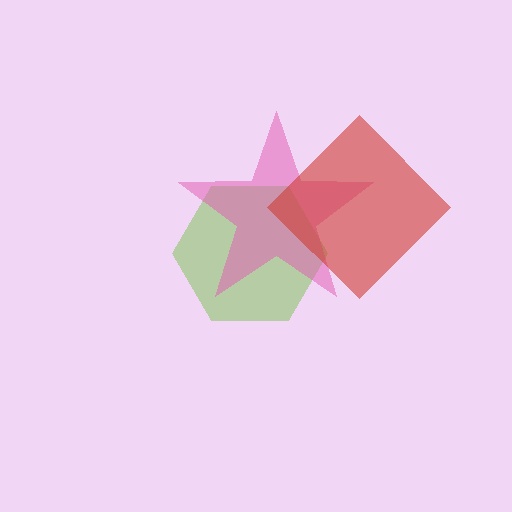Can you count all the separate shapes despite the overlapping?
Yes, there are 3 separate shapes.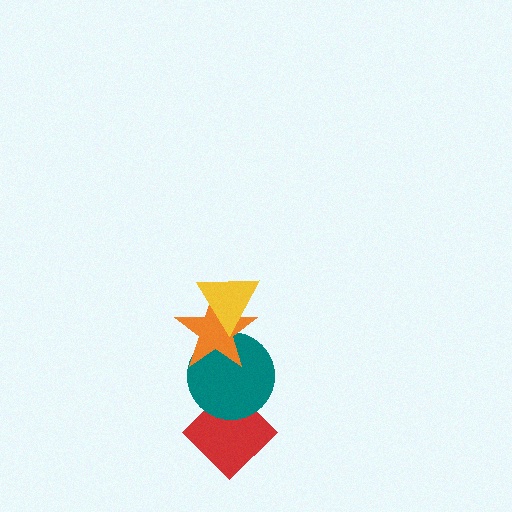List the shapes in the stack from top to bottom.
From top to bottom: the yellow triangle, the orange star, the teal circle, the red diamond.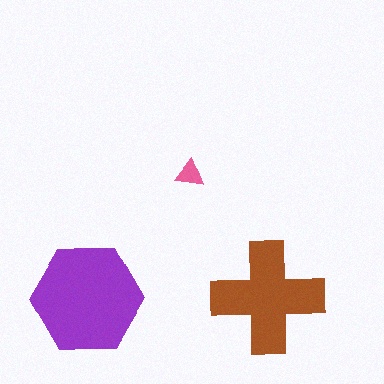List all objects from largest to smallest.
The purple hexagon, the brown cross, the pink triangle.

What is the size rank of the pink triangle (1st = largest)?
3rd.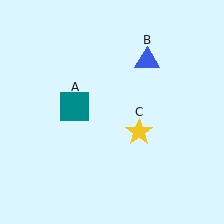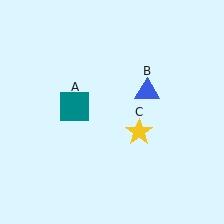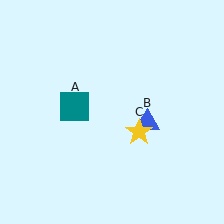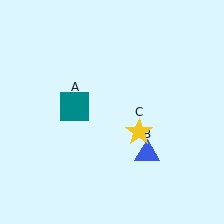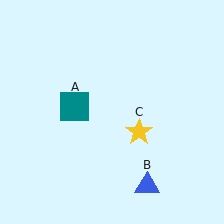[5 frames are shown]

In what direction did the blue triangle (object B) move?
The blue triangle (object B) moved down.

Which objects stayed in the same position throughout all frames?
Teal square (object A) and yellow star (object C) remained stationary.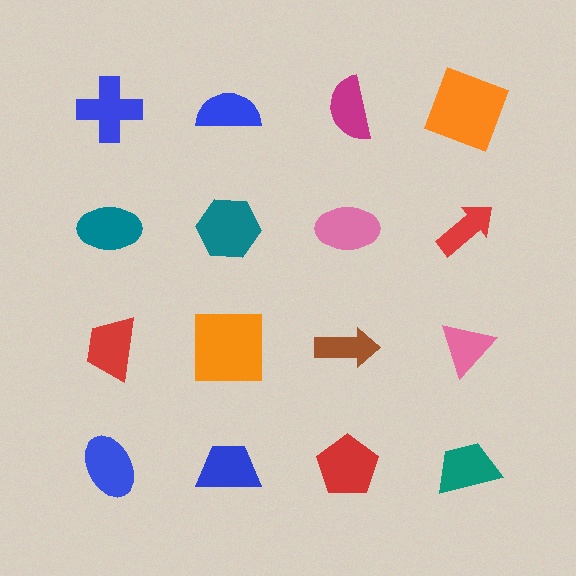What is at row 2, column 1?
A teal ellipse.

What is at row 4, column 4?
A teal trapezoid.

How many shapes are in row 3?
4 shapes.